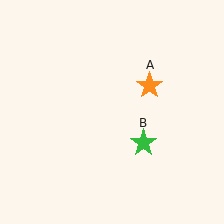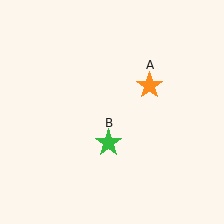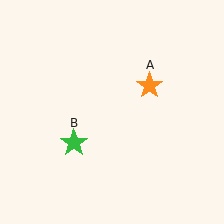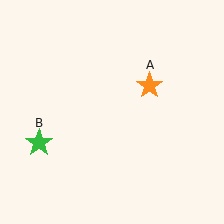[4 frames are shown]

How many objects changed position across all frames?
1 object changed position: green star (object B).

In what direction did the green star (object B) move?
The green star (object B) moved left.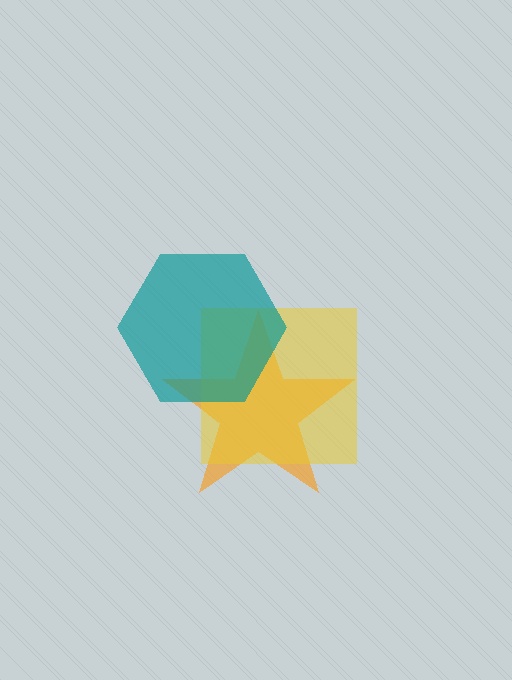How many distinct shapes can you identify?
There are 3 distinct shapes: an orange star, a yellow square, a teal hexagon.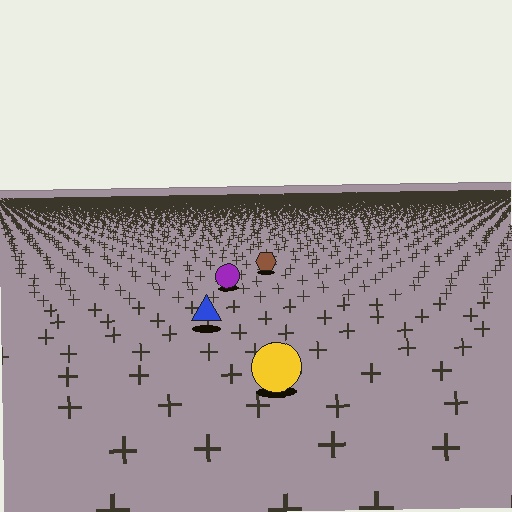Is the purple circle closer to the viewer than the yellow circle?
No. The yellow circle is closer — you can tell from the texture gradient: the ground texture is coarser near it.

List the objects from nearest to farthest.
From nearest to farthest: the yellow circle, the blue triangle, the purple circle, the brown hexagon.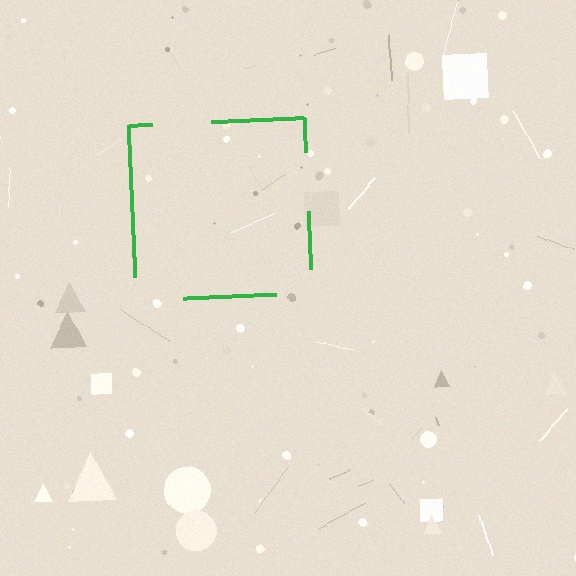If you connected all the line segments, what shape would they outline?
They would outline a square.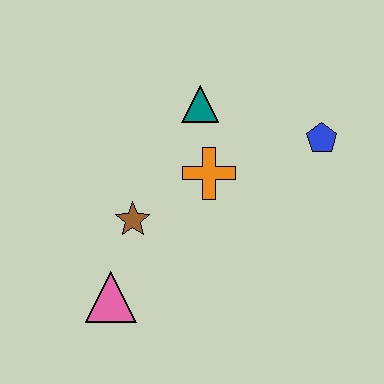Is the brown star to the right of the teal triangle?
No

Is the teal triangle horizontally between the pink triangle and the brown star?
No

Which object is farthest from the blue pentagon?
The pink triangle is farthest from the blue pentagon.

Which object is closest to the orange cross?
The teal triangle is closest to the orange cross.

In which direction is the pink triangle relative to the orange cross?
The pink triangle is below the orange cross.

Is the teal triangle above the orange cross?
Yes